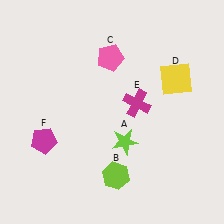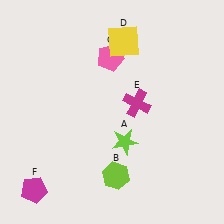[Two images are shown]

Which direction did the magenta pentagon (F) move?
The magenta pentagon (F) moved down.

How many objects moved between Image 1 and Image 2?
2 objects moved between the two images.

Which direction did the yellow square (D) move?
The yellow square (D) moved left.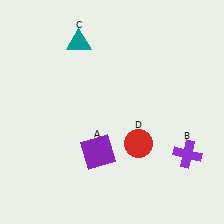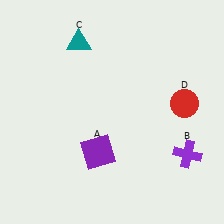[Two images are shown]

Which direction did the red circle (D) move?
The red circle (D) moved right.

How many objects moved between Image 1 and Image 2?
1 object moved between the two images.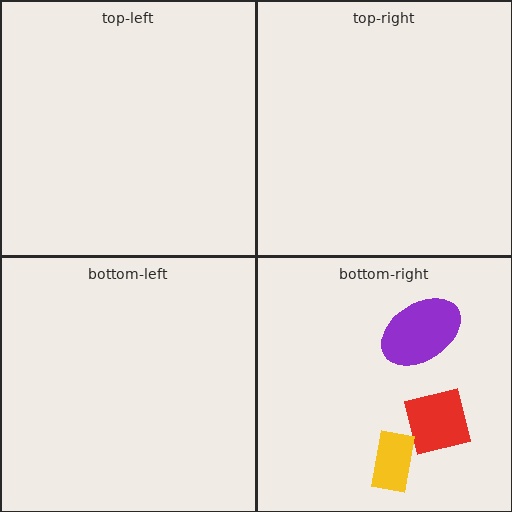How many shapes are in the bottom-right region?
3.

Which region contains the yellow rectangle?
The bottom-right region.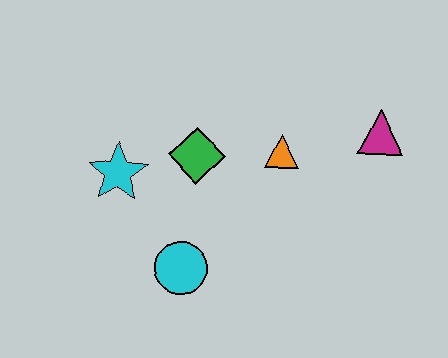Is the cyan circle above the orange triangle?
No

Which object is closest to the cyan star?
The green diamond is closest to the cyan star.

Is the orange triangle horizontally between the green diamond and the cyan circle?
No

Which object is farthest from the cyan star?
The magenta triangle is farthest from the cyan star.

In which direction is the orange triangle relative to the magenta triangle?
The orange triangle is to the left of the magenta triangle.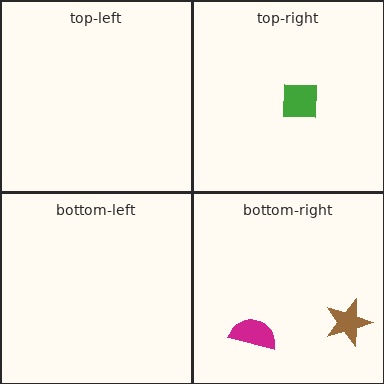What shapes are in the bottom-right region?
The brown star, the magenta semicircle.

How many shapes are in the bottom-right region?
2.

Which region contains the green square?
The top-right region.